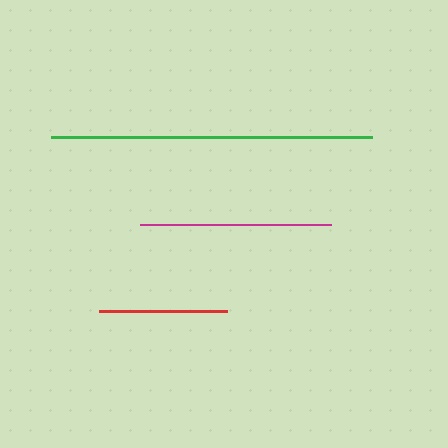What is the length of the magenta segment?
The magenta segment is approximately 192 pixels long.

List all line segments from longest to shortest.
From longest to shortest: green, magenta, red.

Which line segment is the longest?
The green line is the longest at approximately 321 pixels.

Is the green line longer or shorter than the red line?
The green line is longer than the red line.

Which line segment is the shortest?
The red line is the shortest at approximately 128 pixels.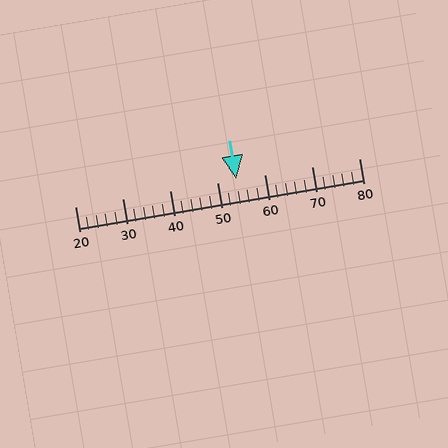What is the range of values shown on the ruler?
The ruler shows values from 20 to 80.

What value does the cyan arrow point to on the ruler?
The cyan arrow points to approximately 54.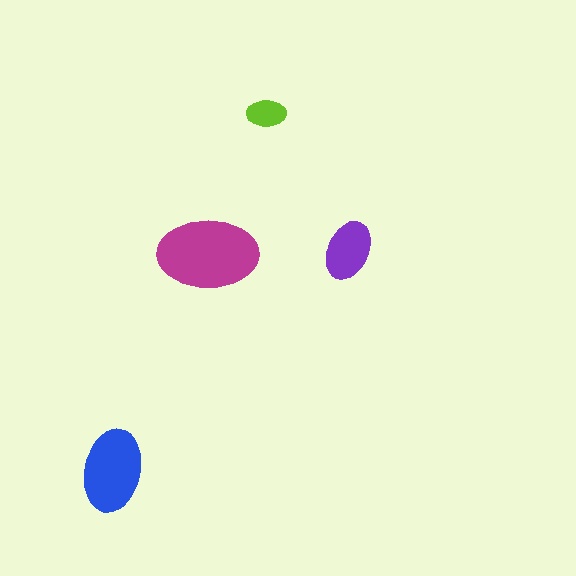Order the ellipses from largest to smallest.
the magenta one, the blue one, the purple one, the lime one.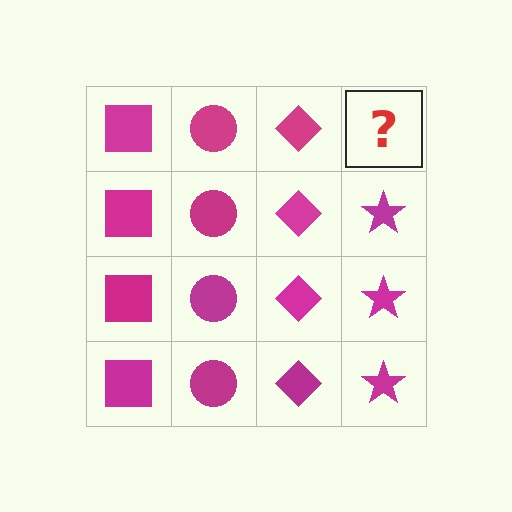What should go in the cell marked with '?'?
The missing cell should contain a magenta star.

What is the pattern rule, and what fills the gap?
The rule is that each column has a consistent shape. The gap should be filled with a magenta star.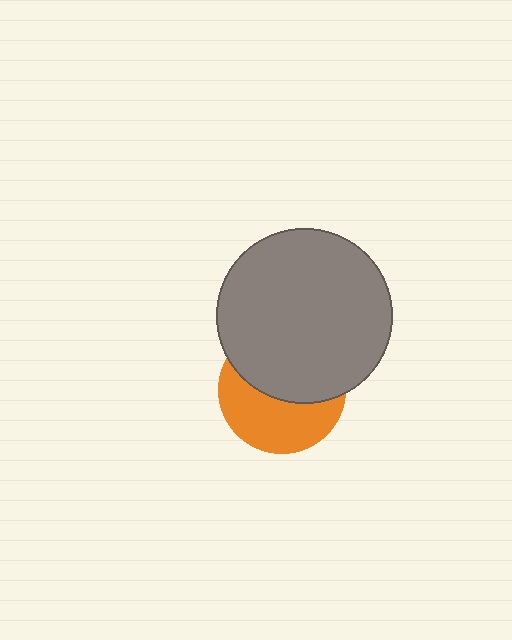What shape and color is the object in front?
The object in front is a gray circle.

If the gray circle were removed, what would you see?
You would see the complete orange circle.